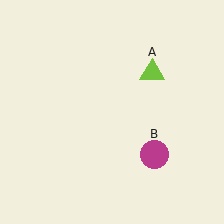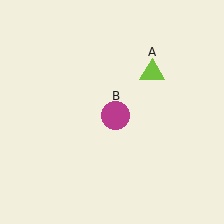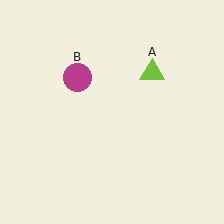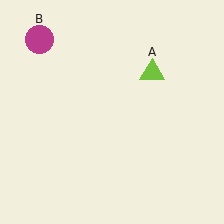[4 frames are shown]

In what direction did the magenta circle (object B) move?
The magenta circle (object B) moved up and to the left.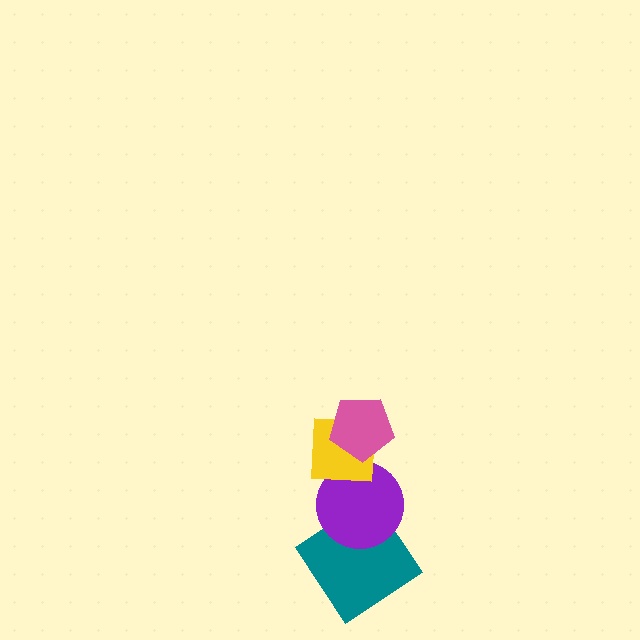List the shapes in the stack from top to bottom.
From top to bottom: the pink pentagon, the yellow square, the purple circle, the teal diamond.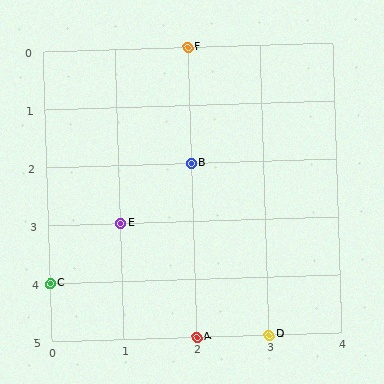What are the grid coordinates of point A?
Point A is at grid coordinates (2, 5).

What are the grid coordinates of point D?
Point D is at grid coordinates (3, 5).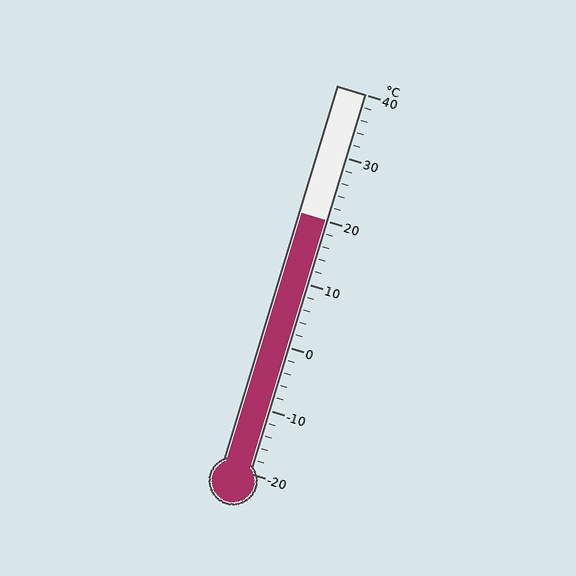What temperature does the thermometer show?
The thermometer shows approximately 20°C.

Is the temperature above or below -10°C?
The temperature is above -10°C.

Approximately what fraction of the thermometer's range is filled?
The thermometer is filled to approximately 65% of its range.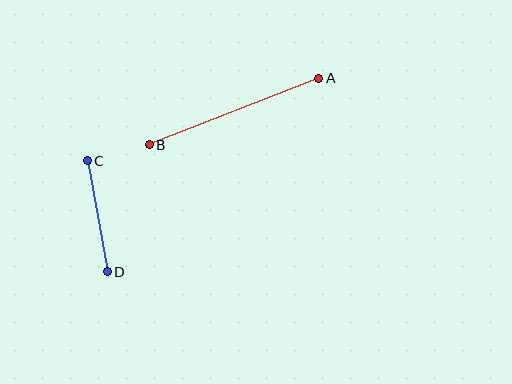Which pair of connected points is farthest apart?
Points A and B are farthest apart.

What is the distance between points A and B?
The distance is approximately 182 pixels.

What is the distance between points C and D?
The distance is approximately 112 pixels.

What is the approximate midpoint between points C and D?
The midpoint is at approximately (97, 216) pixels.